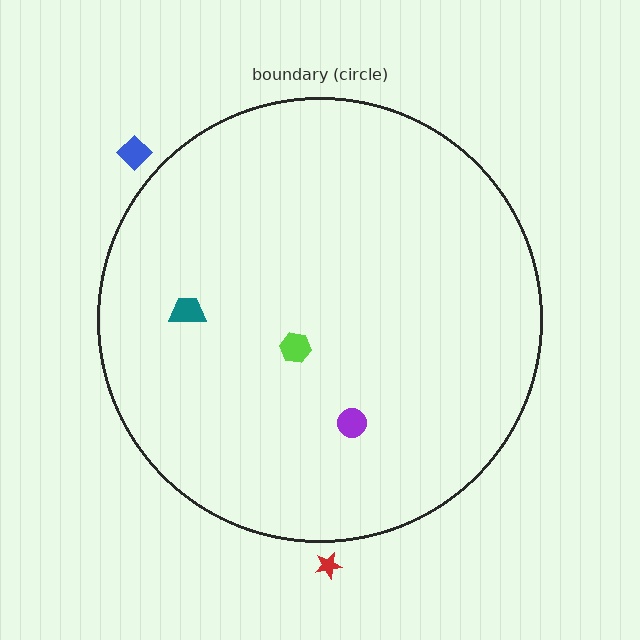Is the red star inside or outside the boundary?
Outside.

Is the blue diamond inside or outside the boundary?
Outside.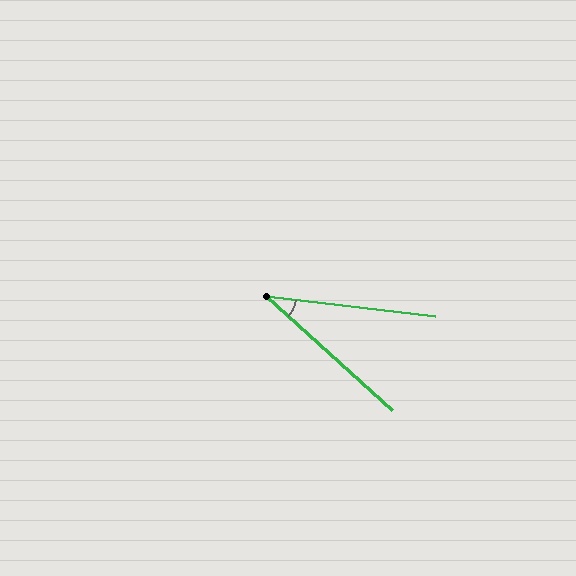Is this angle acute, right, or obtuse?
It is acute.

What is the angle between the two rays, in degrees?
Approximately 35 degrees.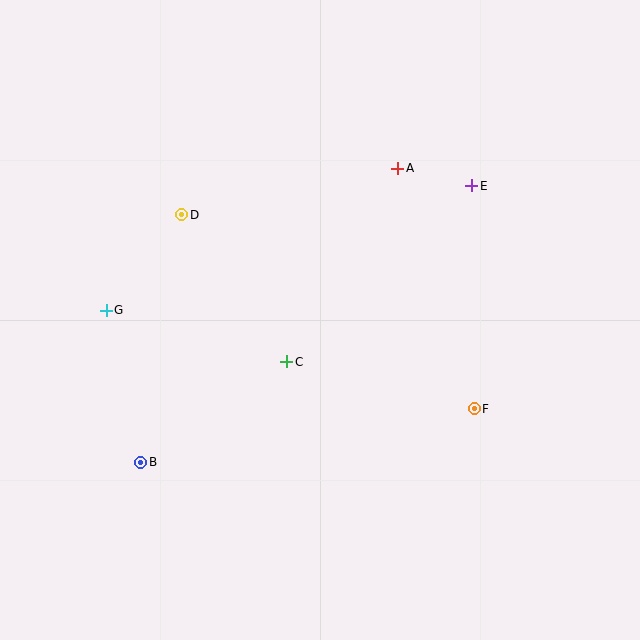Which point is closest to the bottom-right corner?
Point F is closest to the bottom-right corner.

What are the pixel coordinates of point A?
Point A is at (398, 168).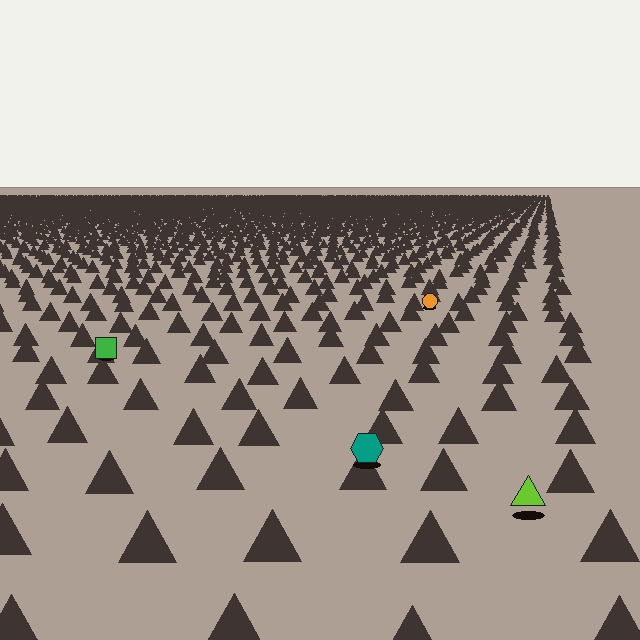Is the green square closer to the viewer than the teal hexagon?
No. The teal hexagon is closer — you can tell from the texture gradient: the ground texture is coarser near it.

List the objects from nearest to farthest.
From nearest to farthest: the lime triangle, the teal hexagon, the green square, the orange circle.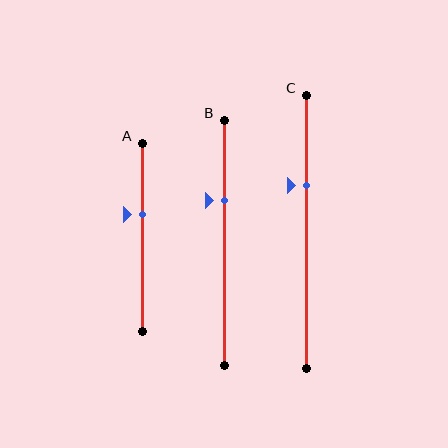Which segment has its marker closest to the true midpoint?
Segment A has its marker closest to the true midpoint.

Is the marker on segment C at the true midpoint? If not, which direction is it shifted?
No, the marker on segment C is shifted upward by about 17% of the segment length.